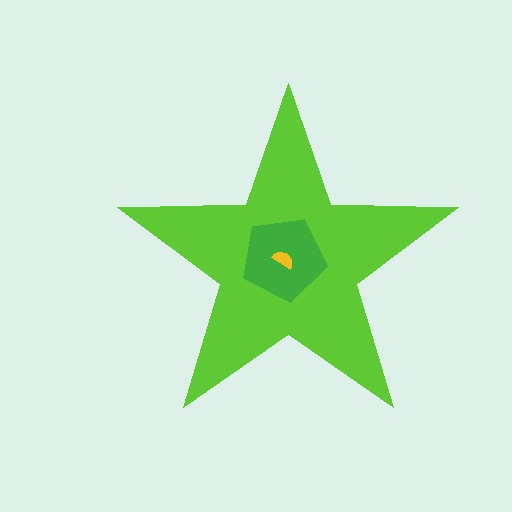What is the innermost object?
The yellow semicircle.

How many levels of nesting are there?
3.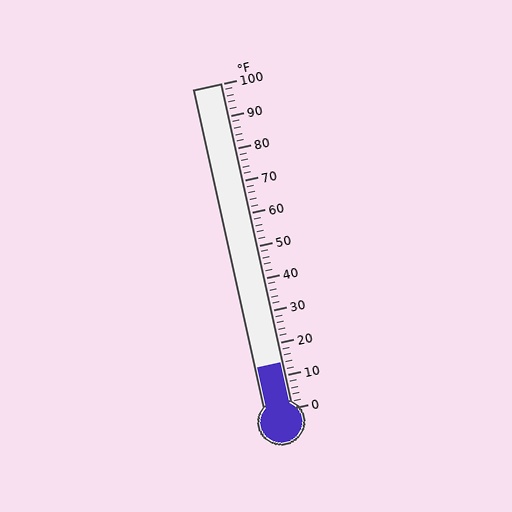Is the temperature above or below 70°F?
The temperature is below 70°F.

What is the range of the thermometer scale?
The thermometer scale ranges from 0°F to 100°F.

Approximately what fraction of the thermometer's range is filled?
The thermometer is filled to approximately 15% of its range.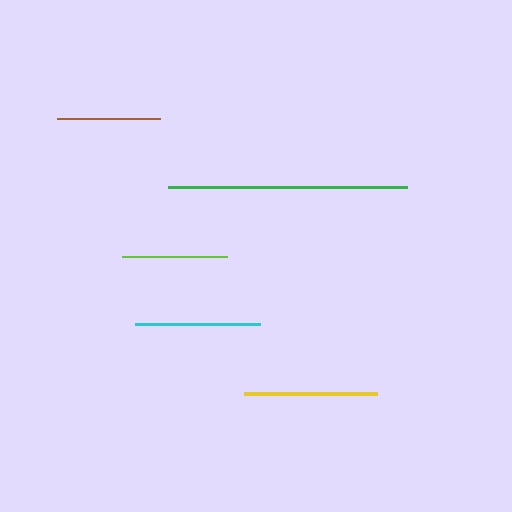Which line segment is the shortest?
The brown line is the shortest at approximately 103 pixels.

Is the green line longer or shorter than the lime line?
The green line is longer than the lime line.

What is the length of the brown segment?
The brown segment is approximately 103 pixels long.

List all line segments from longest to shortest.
From longest to shortest: green, yellow, cyan, lime, brown.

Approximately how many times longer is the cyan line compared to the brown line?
The cyan line is approximately 1.2 times the length of the brown line.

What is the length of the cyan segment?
The cyan segment is approximately 126 pixels long.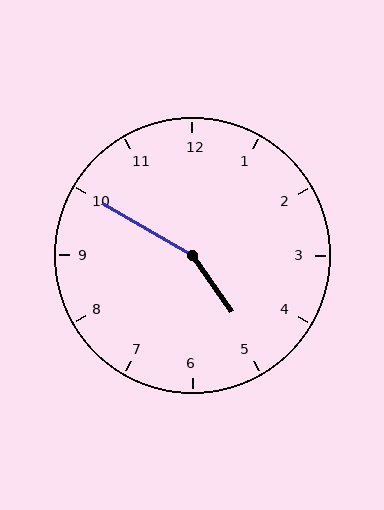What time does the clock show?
4:50.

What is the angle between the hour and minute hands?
Approximately 155 degrees.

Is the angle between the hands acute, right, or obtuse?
It is obtuse.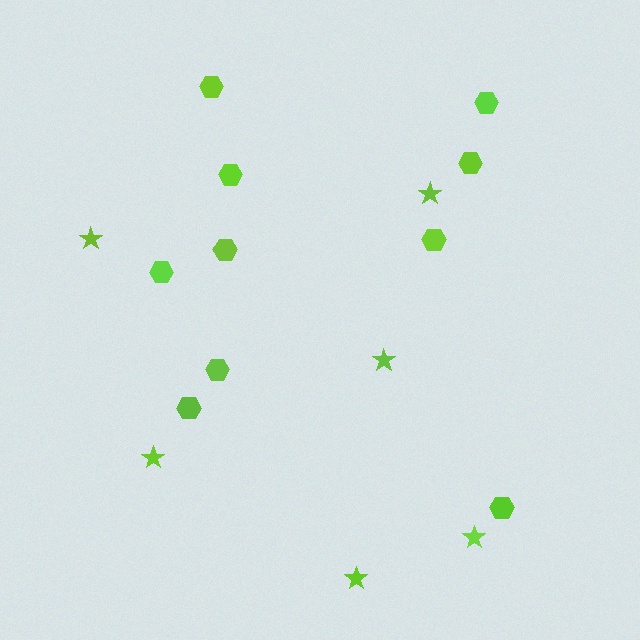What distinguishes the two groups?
There are 2 groups: one group of stars (6) and one group of hexagons (10).